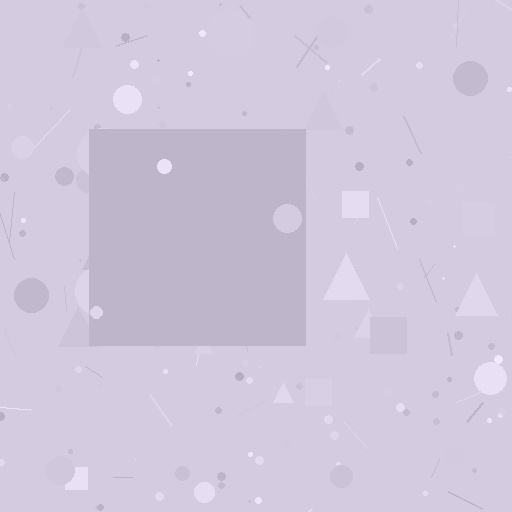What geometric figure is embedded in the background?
A square is embedded in the background.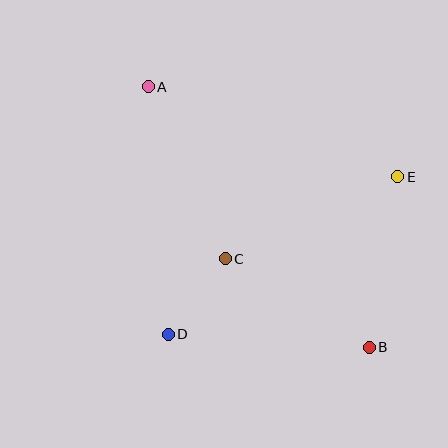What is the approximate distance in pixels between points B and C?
The distance between B and C is approximately 169 pixels.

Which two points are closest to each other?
Points C and D are closest to each other.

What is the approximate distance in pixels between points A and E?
The distance between A and E is approximately 266 pixels.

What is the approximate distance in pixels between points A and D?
The distance between A and D is approximately 248 pixels.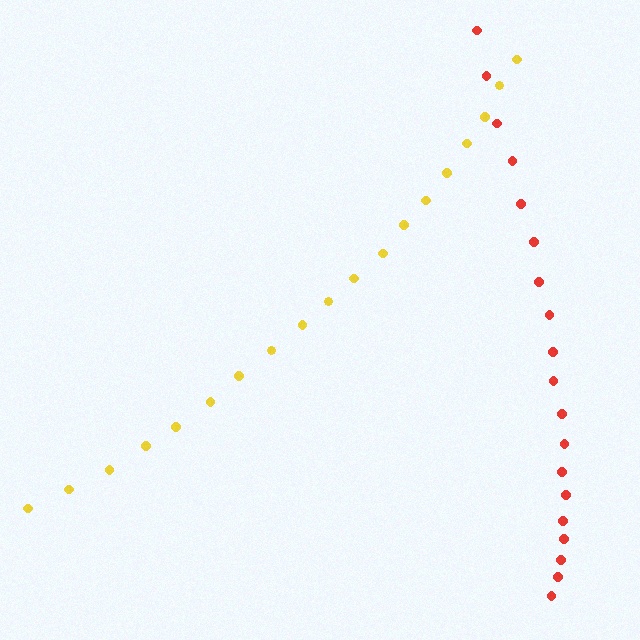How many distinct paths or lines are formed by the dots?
There are 2 distinct paths.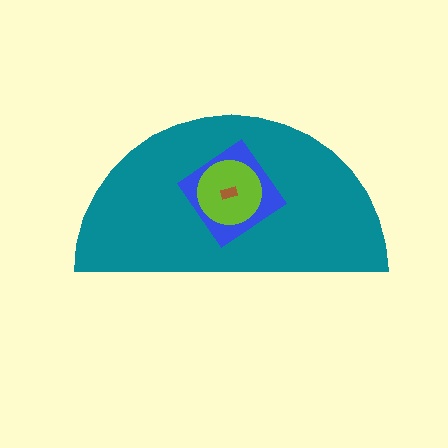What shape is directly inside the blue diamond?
The lime circle.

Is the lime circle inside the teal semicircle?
Yes.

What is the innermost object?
The brown rectangle.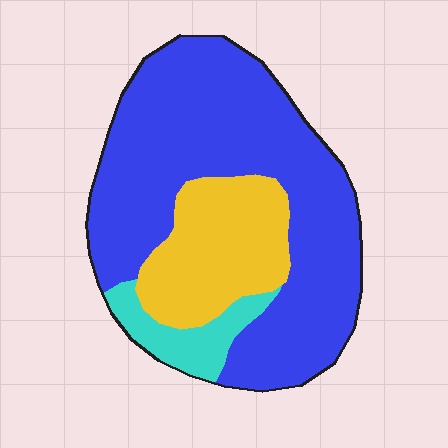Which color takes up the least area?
Cyan, at roughly 10%.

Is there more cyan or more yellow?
Yellow.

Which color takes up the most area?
Blue, at roughly 70%.